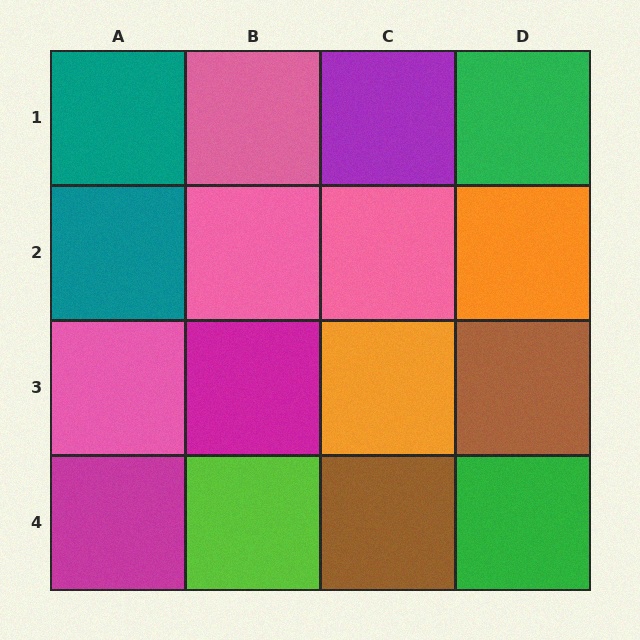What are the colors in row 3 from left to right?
Pink, magenta, orange, brown.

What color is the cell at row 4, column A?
Magenta.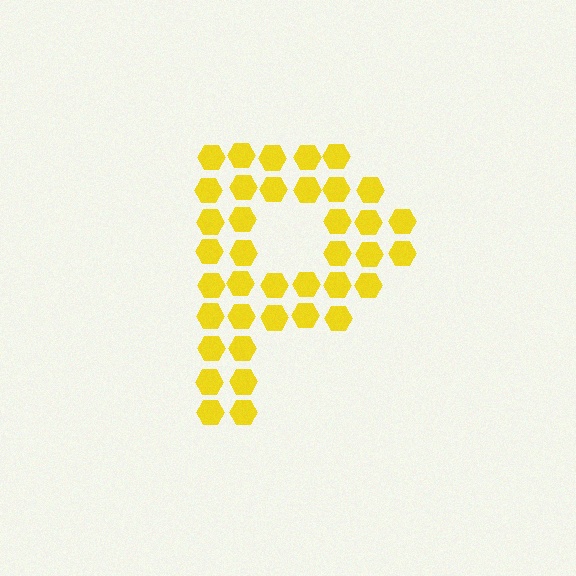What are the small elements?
The small elements are hexagons.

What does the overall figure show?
The overall figure shows the letter P.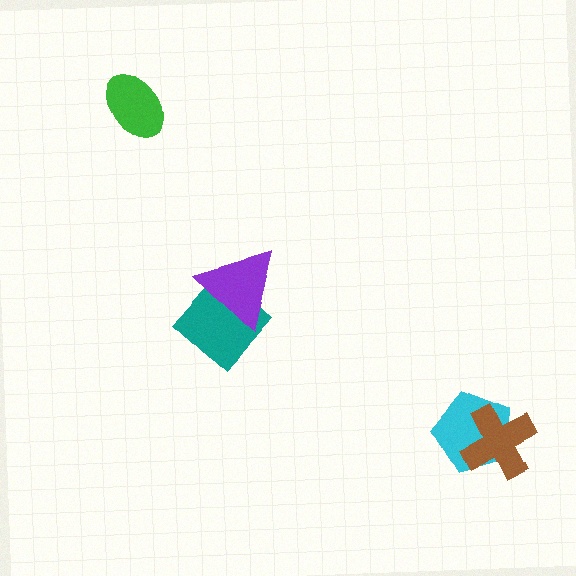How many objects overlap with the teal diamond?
1 object overlaps with the teal diamond.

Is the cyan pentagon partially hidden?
Yes, it is partially covered by another shape.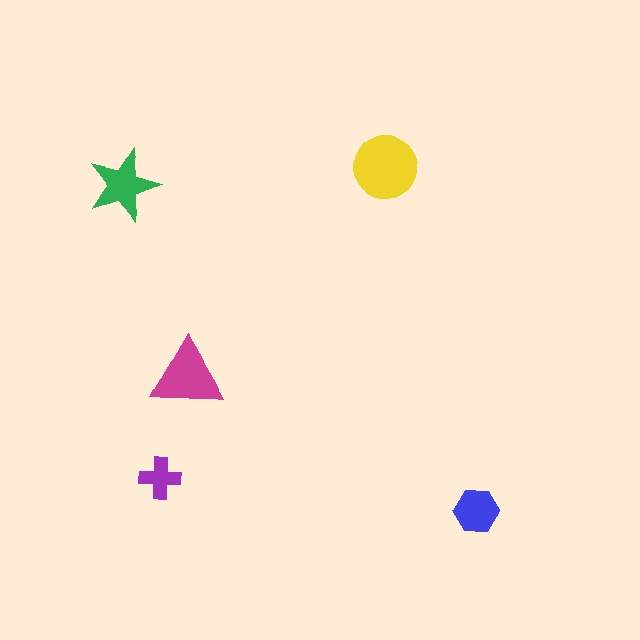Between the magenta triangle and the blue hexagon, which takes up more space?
The magenta triangle.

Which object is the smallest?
The purple cross.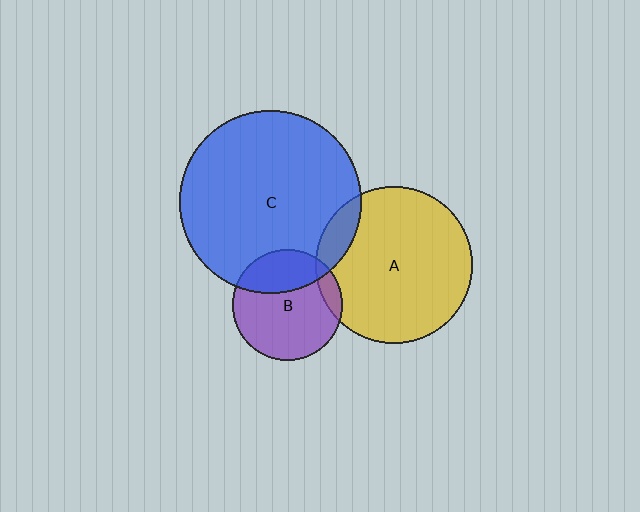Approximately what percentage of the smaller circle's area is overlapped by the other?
Approximately 10%.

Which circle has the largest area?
Circle C (blue).